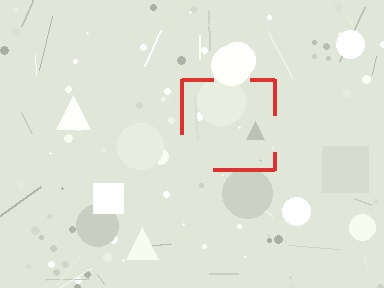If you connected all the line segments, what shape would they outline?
They would outline a square.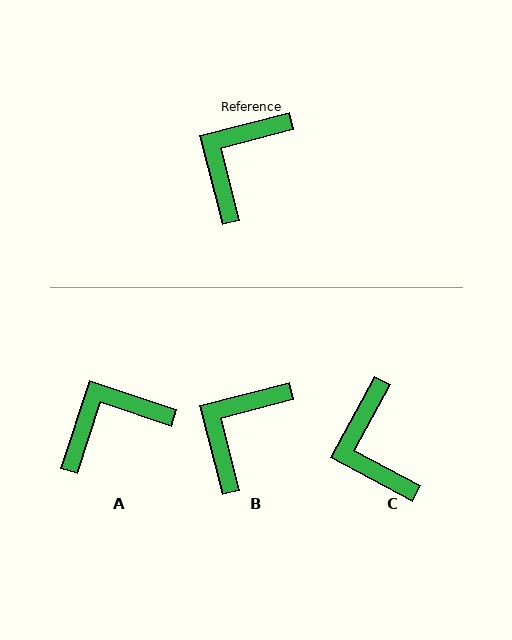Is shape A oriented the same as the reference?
No, it is off by about 32 degrees.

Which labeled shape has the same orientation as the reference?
B.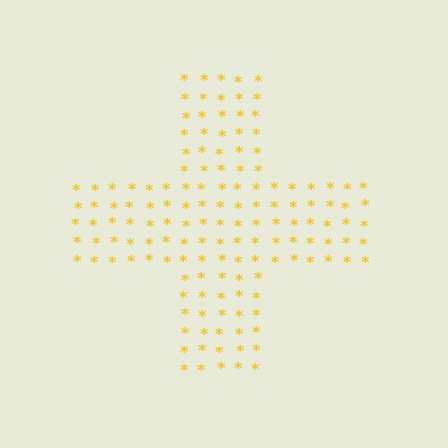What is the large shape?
The large shape is a cross.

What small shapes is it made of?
It is made of small asterisks.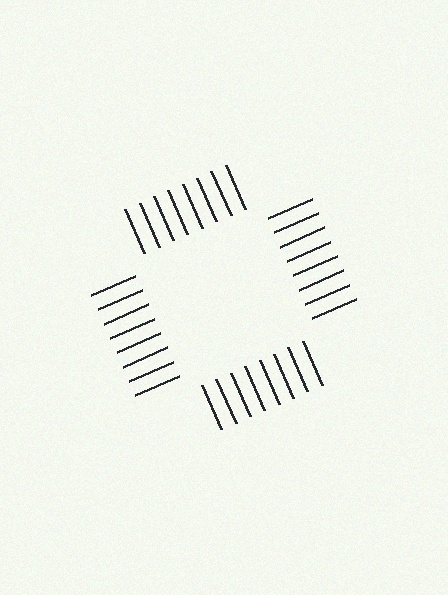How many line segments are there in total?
32 — 8 along each of the 4 edges.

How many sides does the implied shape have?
4 sides — the line-ends trace a square.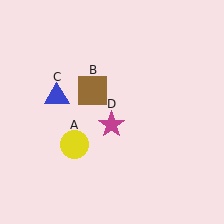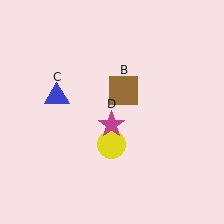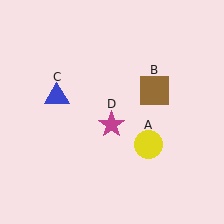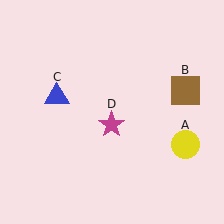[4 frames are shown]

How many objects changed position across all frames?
2 objects changed position: yellow circle (object A), brown square (object B).